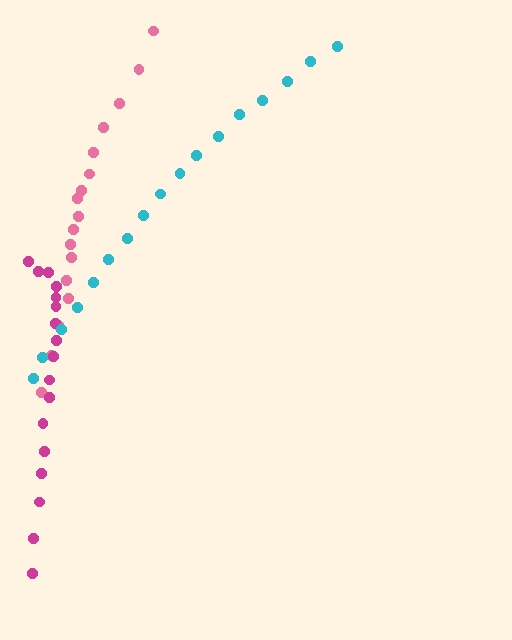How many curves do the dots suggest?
There are 3 distinct paths.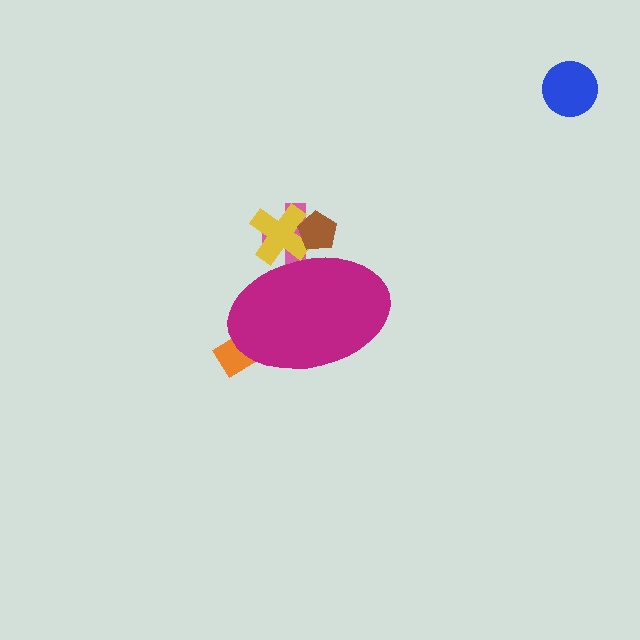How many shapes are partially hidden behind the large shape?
4 shapes are partially hidden.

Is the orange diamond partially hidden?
Yes, the orange diamond is partially hidden behind the magenta ellipse.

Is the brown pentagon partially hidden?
Yes, the brown pentagon is partially hidden behind the magenta ellipse.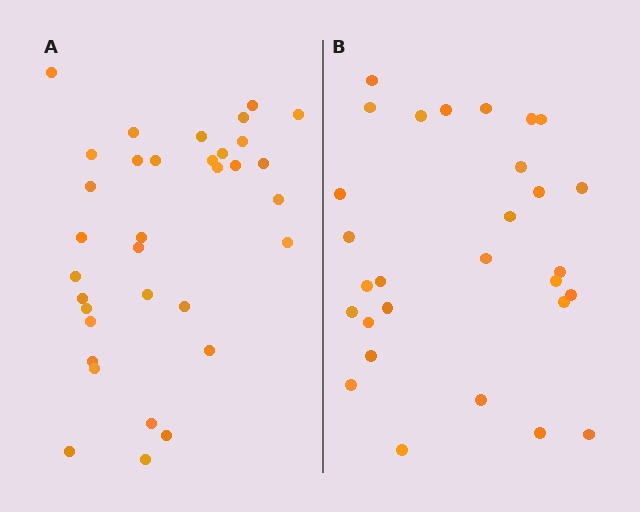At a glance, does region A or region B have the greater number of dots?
Region A (the left region) has more dots.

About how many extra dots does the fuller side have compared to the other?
Region A has about 5 more dots than region B.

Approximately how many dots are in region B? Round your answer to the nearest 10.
About 30 dots. (The exact count is 29, which rounds to 30.)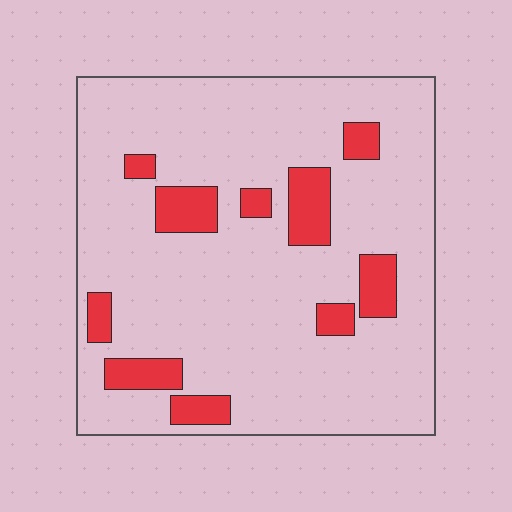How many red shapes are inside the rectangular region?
10.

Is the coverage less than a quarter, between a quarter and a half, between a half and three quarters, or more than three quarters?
Less than a quarter.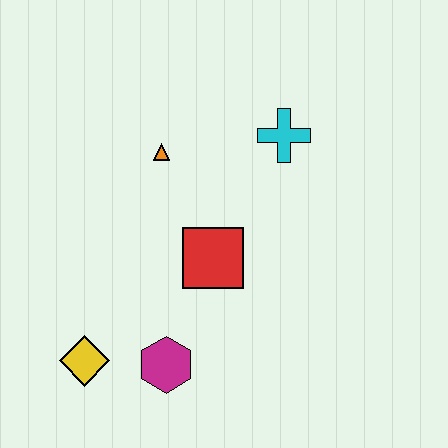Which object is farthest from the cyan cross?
The yellow diamond is farthest from the cyan cross.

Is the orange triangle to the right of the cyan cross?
No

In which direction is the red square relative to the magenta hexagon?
The red square is above the magenta hexagon.